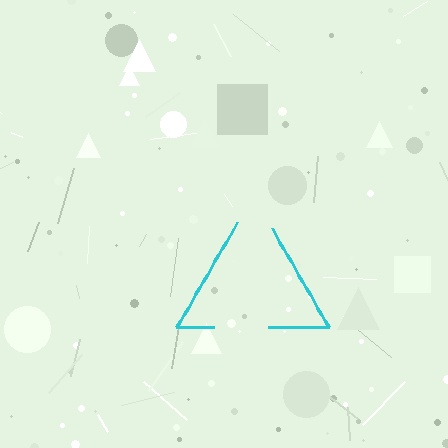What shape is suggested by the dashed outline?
The dashed outline suggests a triangle.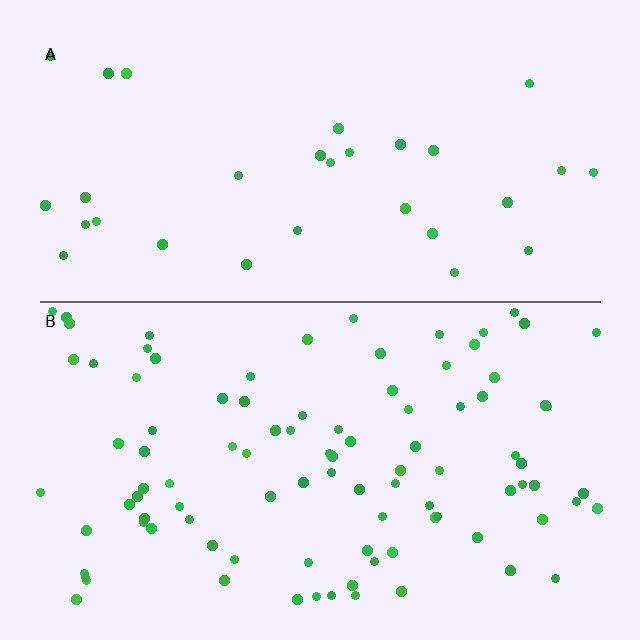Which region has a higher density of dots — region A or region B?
B (the bottom).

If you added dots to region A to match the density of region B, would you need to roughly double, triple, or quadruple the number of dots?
Approximately triple.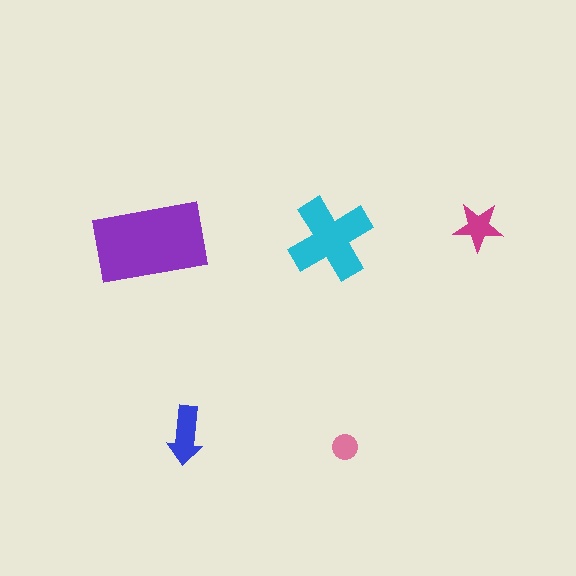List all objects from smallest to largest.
The pink circle, the magenta star, the blue arrow, the cyan cross, the purple rectangle.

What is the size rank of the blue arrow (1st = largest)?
3rd.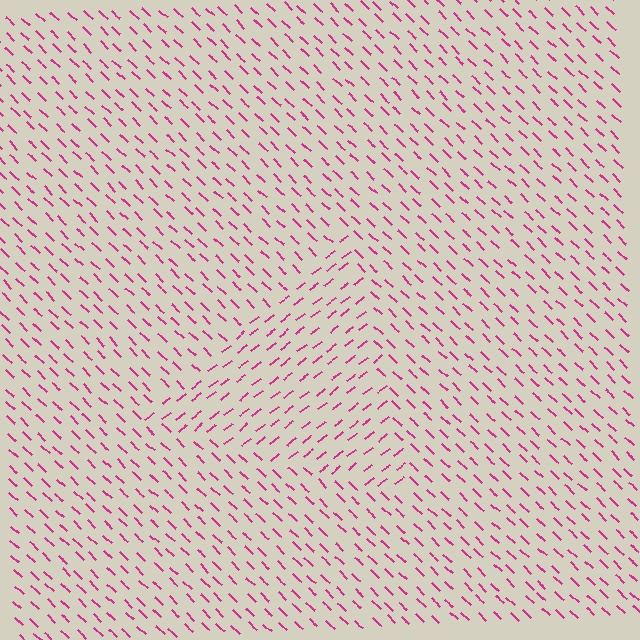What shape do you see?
I see a triangle.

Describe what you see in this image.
The image is filled with small magenta line segments. A triangle region in the image has lines oriented differently from the surrounding lines, creating a visible texture boundary.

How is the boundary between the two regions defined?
The boundary is defined purely by a change in line orientation (approximately 82 degrees difference). All lines are the same color and thickness.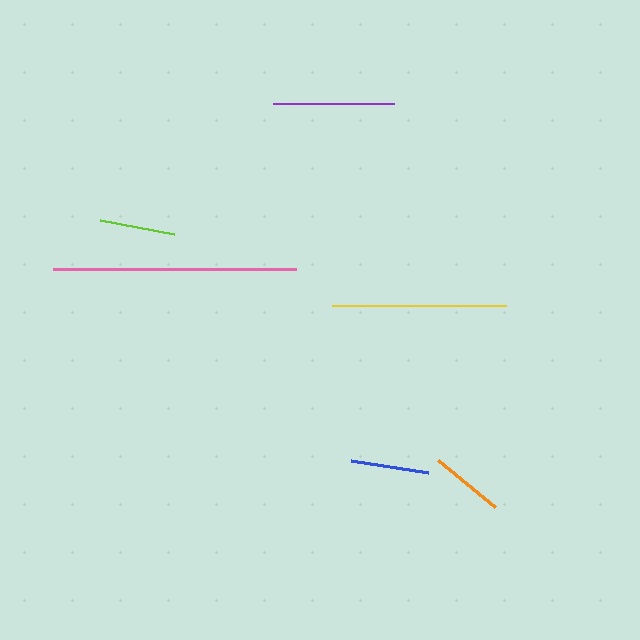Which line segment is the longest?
The pink line is the longest at approximately 243 pixels.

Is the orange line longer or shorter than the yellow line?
The yellow line is longer than the orange line.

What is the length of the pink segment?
The pink segment is approximately 243 pixels long.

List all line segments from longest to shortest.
From longest to shortest: pink, yellow, purple, blue, lime, orange.